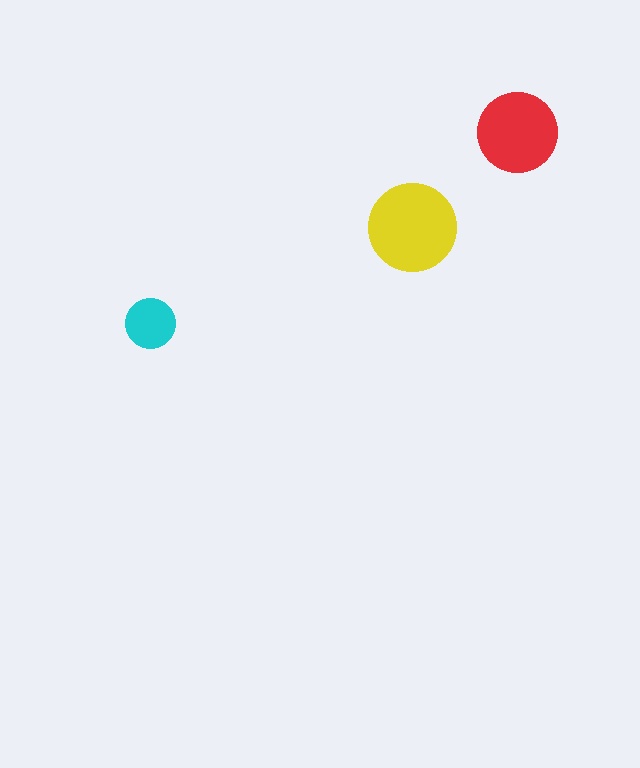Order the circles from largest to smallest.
the yellow one, the red one, the cyan one.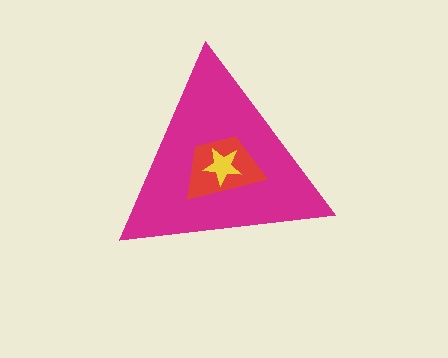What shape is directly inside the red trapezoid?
The yellow star.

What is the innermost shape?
The yellow star.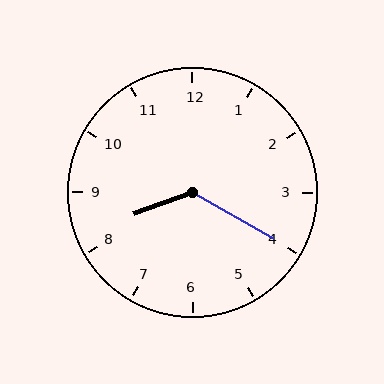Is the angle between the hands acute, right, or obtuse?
It is obtuse.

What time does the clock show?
8:20.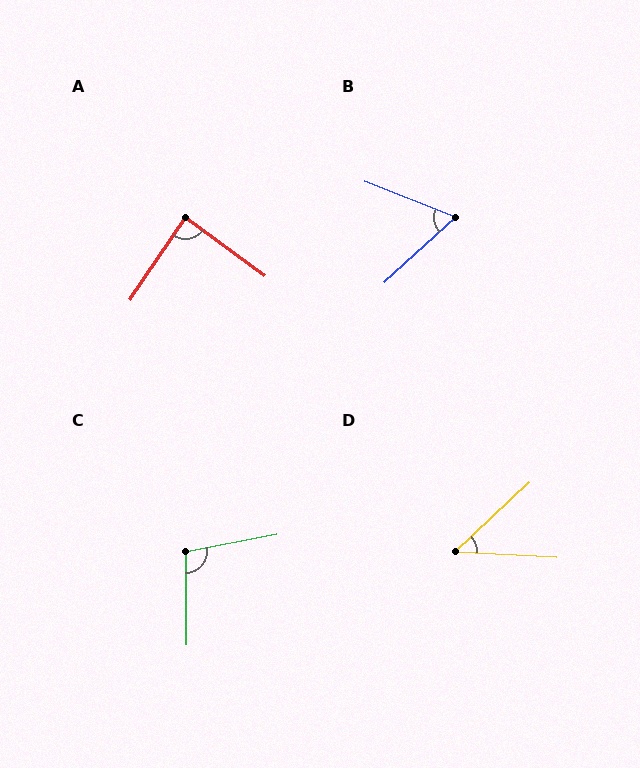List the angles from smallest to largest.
D (46°), B (64°), A (87°), C (101°).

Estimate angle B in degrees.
Approximately 64 degrees.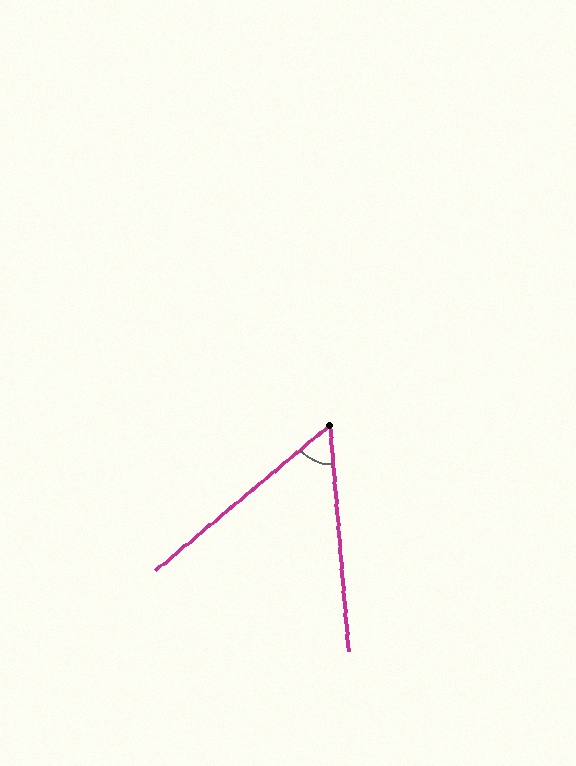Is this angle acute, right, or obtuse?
It is acute.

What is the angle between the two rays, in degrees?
Approximately 55 degrees.